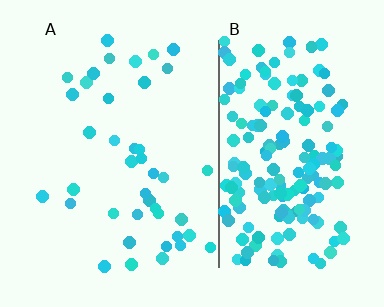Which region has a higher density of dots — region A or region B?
B (the right).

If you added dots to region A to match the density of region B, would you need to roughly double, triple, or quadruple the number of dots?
Approximately quadruple.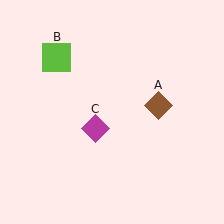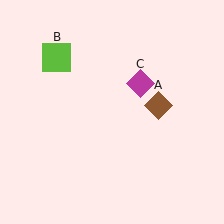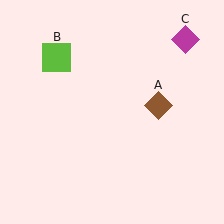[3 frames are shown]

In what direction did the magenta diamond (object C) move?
The magenta diamond (object C) moved up and to the right.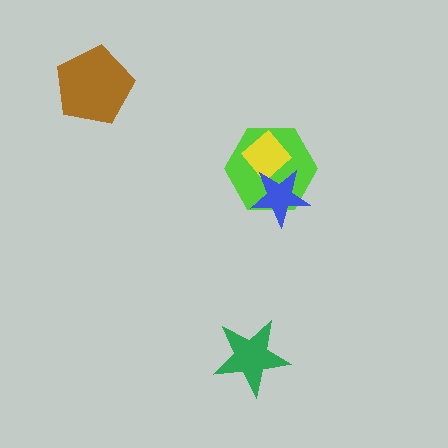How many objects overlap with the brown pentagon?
0 objects overlap with the brown pentagon.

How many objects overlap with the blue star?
2 objects overlap with the blue star.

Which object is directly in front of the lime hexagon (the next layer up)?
The yellow diamond is directly in front of the lime hexagon.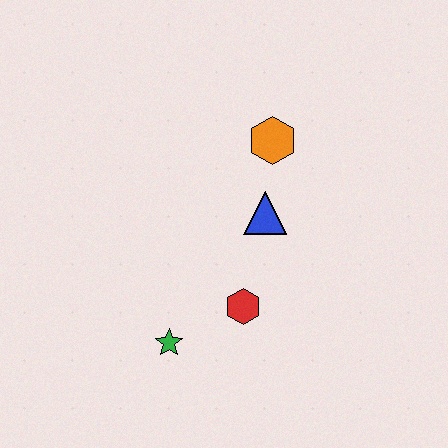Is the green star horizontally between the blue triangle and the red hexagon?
No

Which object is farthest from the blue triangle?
The green star is farthest from the blue triangle.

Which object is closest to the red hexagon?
The green star is closest to the red hexagon.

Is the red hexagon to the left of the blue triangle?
Yes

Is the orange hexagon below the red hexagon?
No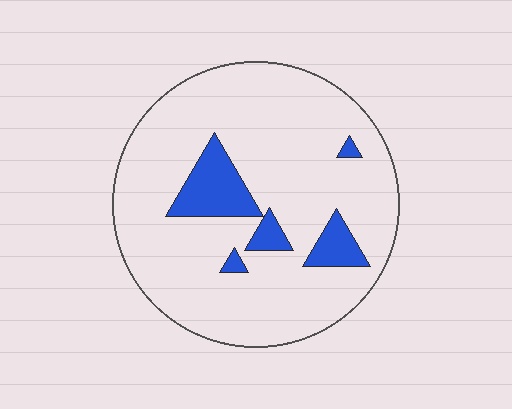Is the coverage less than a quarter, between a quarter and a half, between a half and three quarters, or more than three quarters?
Less than a quarter.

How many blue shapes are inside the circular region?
5.